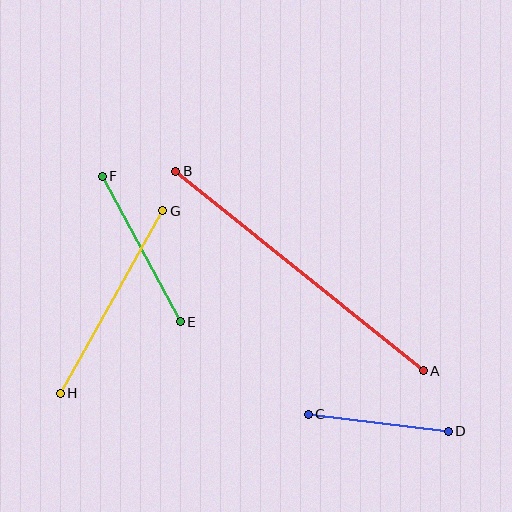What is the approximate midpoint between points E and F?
The midpoint is at approximately (141, 249) pixels.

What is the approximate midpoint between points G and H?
The midpoint is at approximately (112, 302) pixels.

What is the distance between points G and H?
The distance is approximately 209 pixels.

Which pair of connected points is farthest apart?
Points A and B are farthest apart.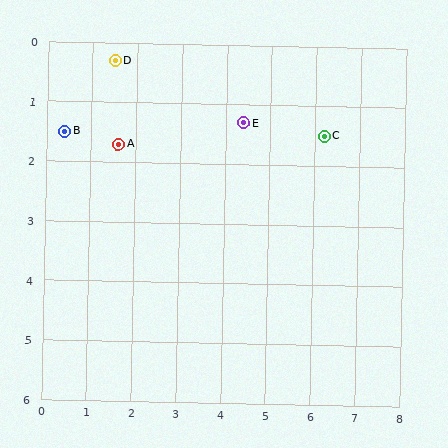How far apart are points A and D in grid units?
Points A and D are about 1.4 grid units apart.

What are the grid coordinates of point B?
Point B is at approximately (0.4, 1.5).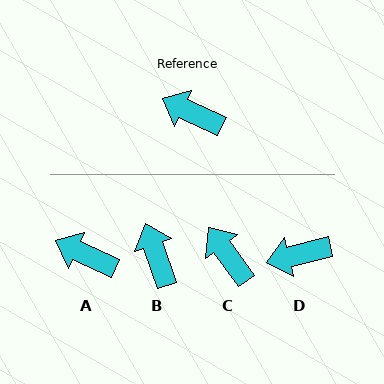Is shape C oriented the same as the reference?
No, it is off by about 29 degrees.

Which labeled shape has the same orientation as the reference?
A.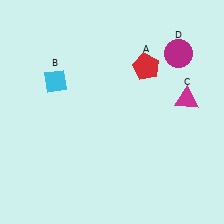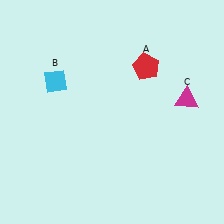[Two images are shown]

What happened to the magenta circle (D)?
The magenta circle (D) was removed in Image 2. It was in the top-right area of Image 1.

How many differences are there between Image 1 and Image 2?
There is 1 difference between the two images.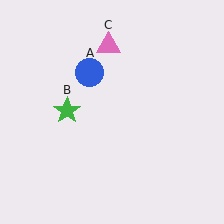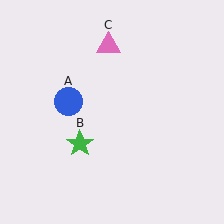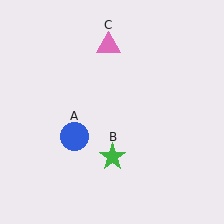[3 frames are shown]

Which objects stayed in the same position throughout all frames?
Pink triangle (object C) remained stationary.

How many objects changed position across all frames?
2 objects changed position: blue circle (object A), green star (object B).